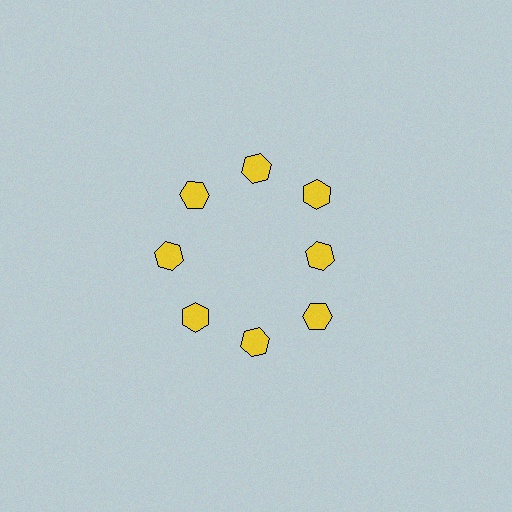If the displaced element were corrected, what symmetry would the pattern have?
It would have 8-fold rotational symmetry — the pattern would map onto itself every 45 degrees.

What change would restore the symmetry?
The symmetry would be restored by moving it outward, back onto the ring so that all 8 hexagons sit at equal angles and equal distance from the center.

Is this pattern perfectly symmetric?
No. The 8 yellow hexagons are arranged in a ring, but one element near the 3 o'clock position is pulled inward toward the center, breaking the 8-fold rotational symmetry.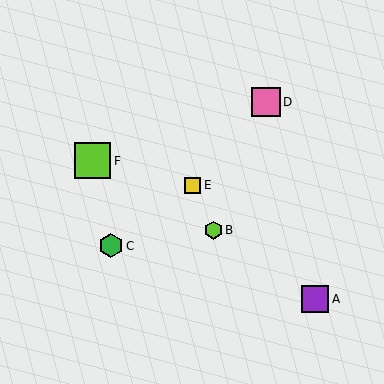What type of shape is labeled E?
Shape E is a yellow square.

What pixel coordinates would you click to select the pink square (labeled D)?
Click at (266, 102) to select the pink square D.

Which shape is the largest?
The lime square (labeled F) is the largest.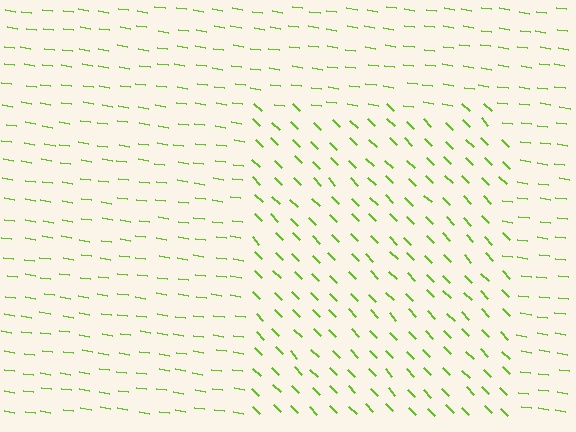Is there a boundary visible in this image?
Yes, there is a texture boundary formed by a change in line orientation.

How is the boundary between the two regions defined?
The boundary is defined purely by a change in line orientation (approximately 37 degrees difference). All lines are the same color and thickness.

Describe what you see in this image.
The image is filled with small lime line segments. A rectangle region in the image has lines oriented differently from the surrounding lines, creating a visible texture boundary.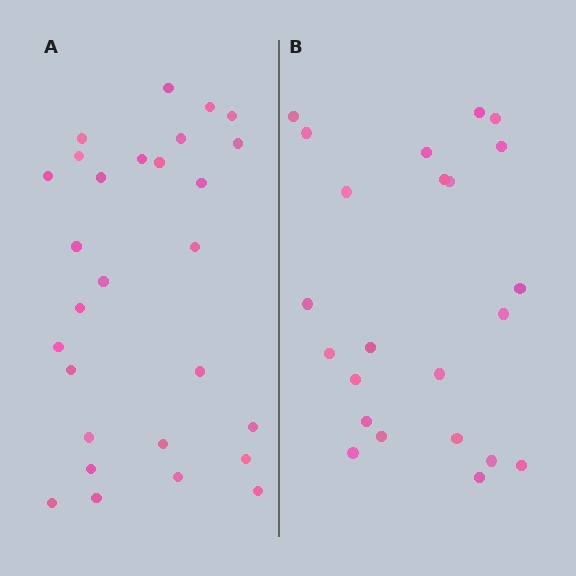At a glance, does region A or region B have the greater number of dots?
Region A (the left region) has more dots.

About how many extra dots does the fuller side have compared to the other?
Region A has about 5 more dots than region B.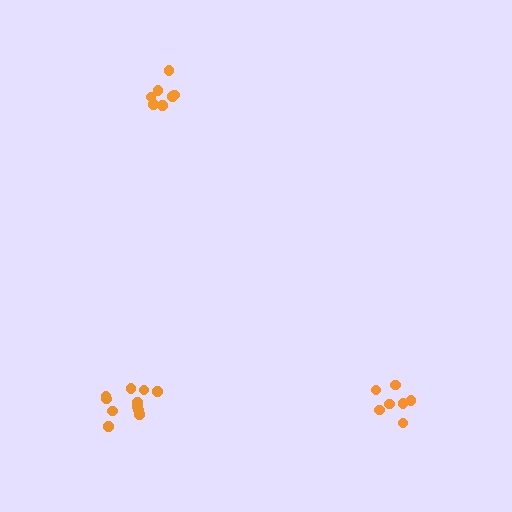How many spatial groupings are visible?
There are 3 spatial groupings.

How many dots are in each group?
Group 1: 12 dots, Group 2: 7 dots, Group 3: 7 dots (26 total).